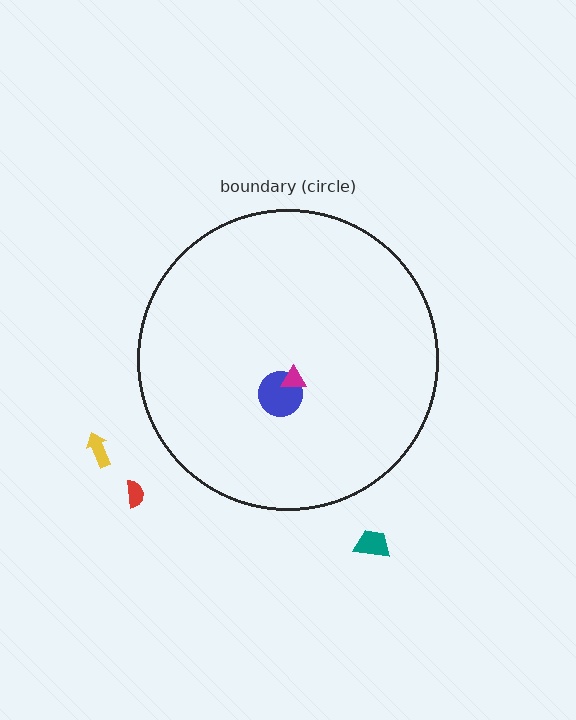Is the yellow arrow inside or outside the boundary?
Outside.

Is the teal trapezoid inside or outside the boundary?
Outside.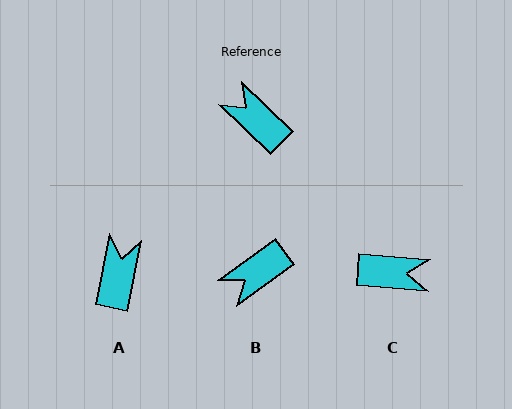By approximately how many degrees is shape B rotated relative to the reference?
Approximately 80 degrees counter-clockwise.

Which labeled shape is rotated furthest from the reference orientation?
C, about 140 degrees away.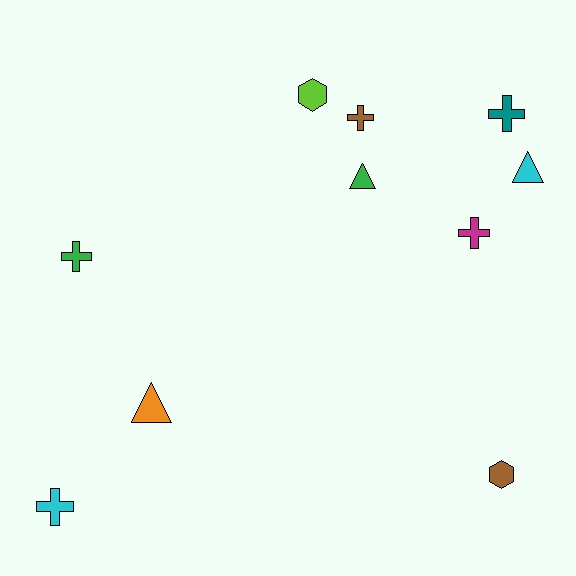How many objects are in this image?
There are 10 objects.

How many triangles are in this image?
There are 3 triangles.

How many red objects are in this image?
There are no red objects.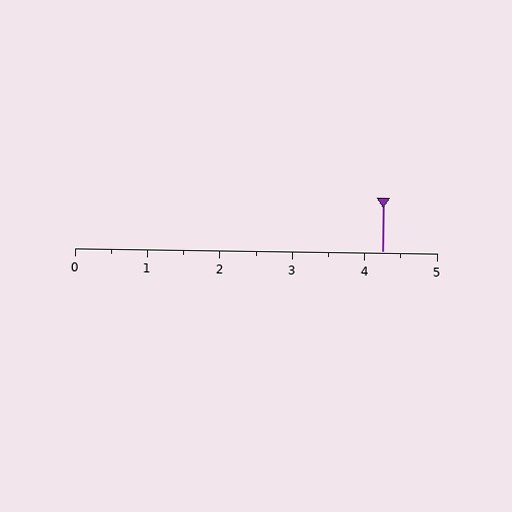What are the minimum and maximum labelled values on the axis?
The axis runs from 0 to 5.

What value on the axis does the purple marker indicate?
The marker indicates approximately 4.2.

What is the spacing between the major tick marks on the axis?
The major ticks are spaced 1 apart.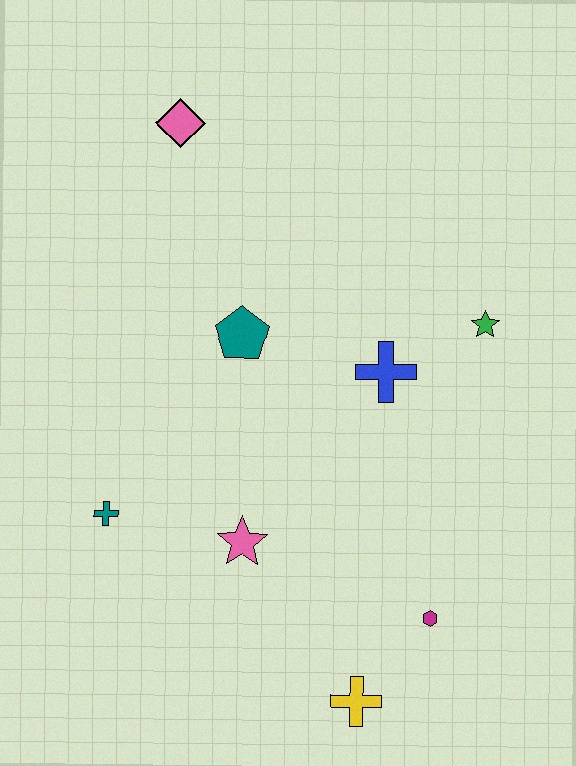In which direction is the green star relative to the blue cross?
The green star is to the right of the blue cross.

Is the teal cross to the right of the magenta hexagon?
No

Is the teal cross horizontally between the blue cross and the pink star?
No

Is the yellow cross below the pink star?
Yes